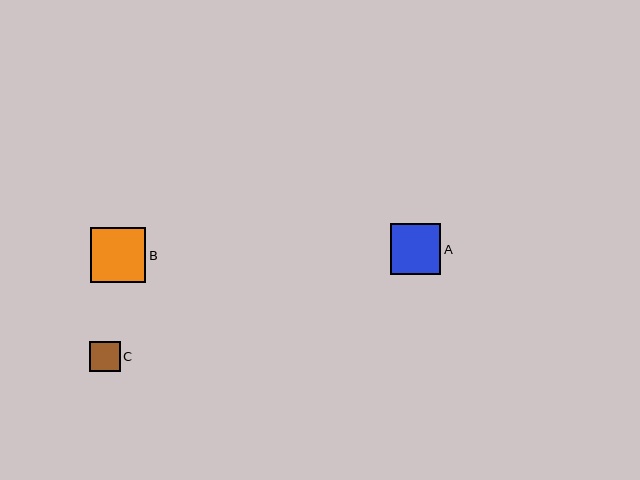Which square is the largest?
Square B is the largest with a size of approximately 55 pixels.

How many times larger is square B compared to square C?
Square B is approximately 1.8 times the size of square C.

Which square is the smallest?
Square C is the smallest with a size of approximately 31 pixels.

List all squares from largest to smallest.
From largest to smallest: B, A, C.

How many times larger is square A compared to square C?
Square A is approximately 1.6 times the size of square C.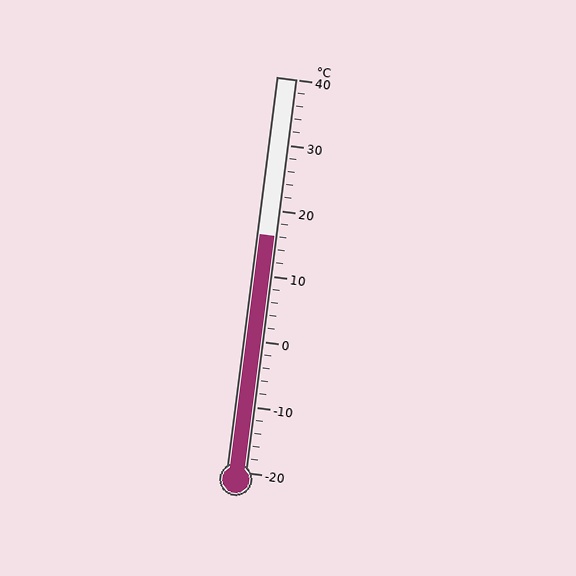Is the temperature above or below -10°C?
The temperature is above -10°C.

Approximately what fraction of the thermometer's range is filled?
The thermometer is filled to approximately 60% of its range.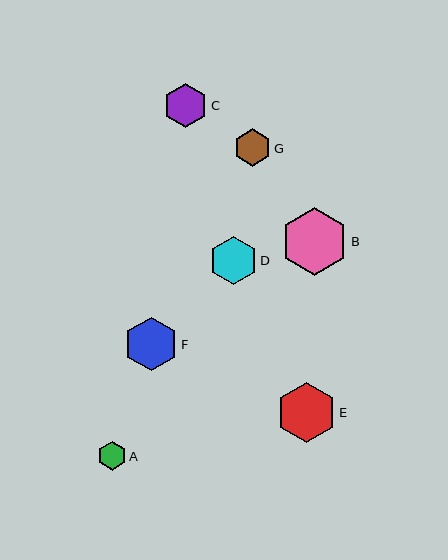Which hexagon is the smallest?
Hexagon A is the smallest with a size of approximately 29 pixels.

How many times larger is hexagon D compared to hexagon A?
Hexagon D is approximately 1.7 times the size of hexagon A.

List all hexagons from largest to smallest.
From largest to smallest: B, E, F, D, C, G, A.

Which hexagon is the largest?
Hexagon B is the largest with a size of approximately 67 pixels.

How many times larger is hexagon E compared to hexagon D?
Hexagon E is approximately 1.2 times the size of hexagon D.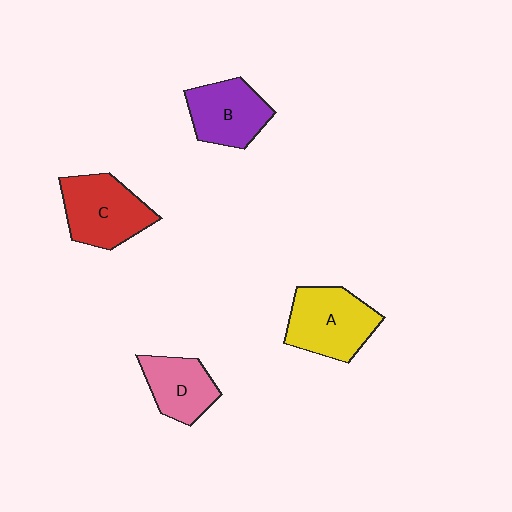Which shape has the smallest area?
Shape D (pink).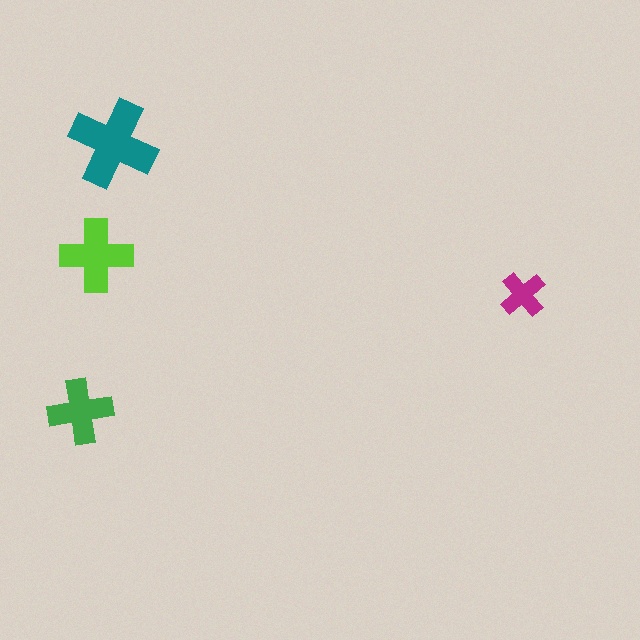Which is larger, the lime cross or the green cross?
The lime one.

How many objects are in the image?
There are 4 objects in the image.